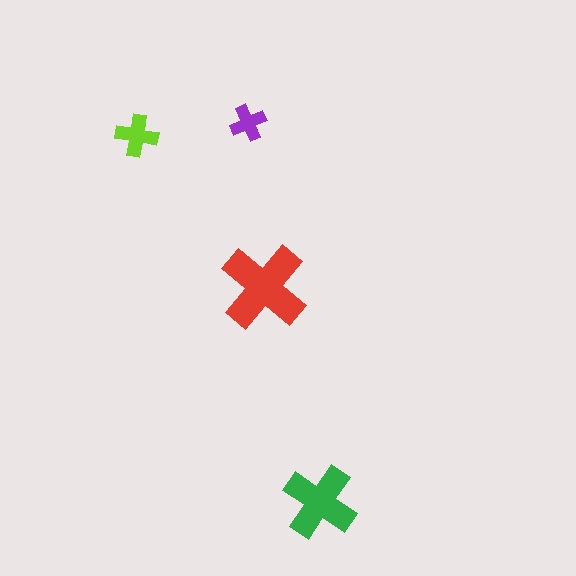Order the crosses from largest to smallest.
the red one, the green one, the lime one, the purple one.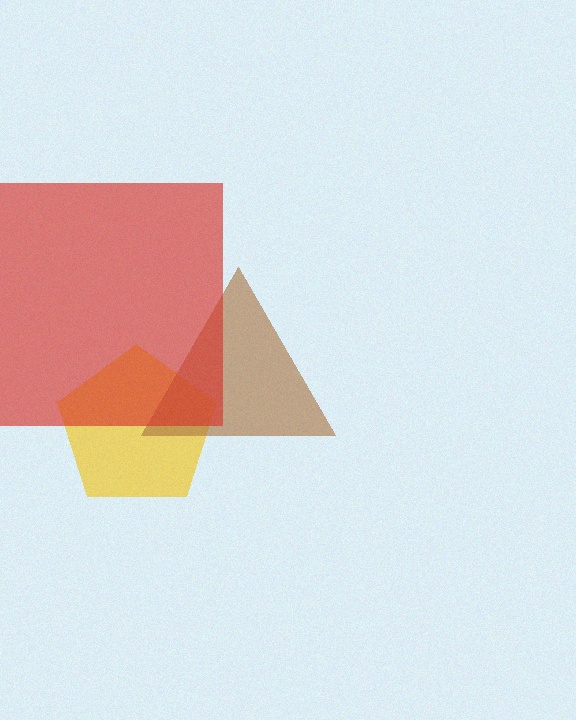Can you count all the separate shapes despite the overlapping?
Yes, there are 3 separate shapes.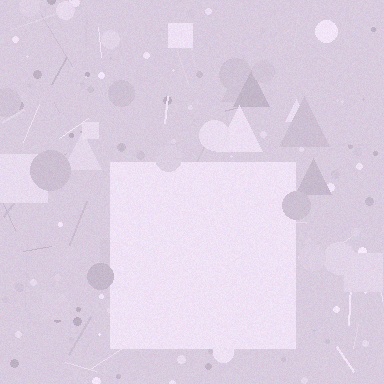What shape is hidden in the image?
A square is hidden in the image.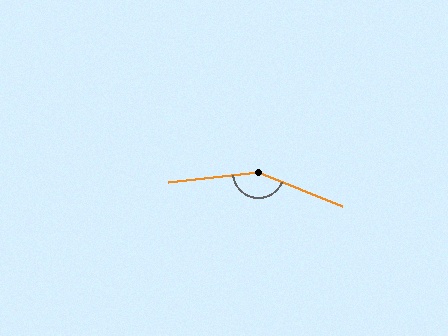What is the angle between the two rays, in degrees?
Approximately 152 degrees.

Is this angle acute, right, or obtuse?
It is obtuse.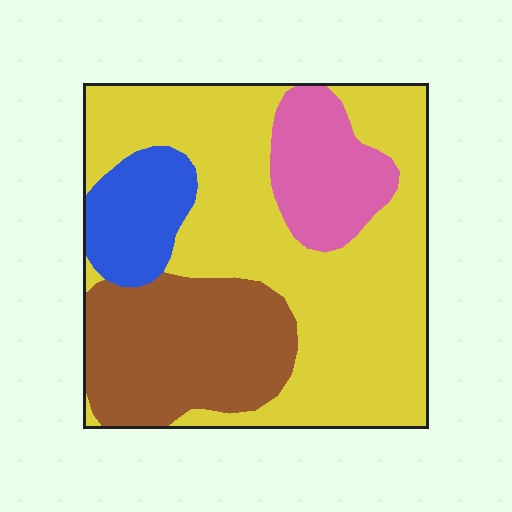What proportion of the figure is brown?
Brown covers 23% of the figure.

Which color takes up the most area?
Yellow, at roughly 55%.